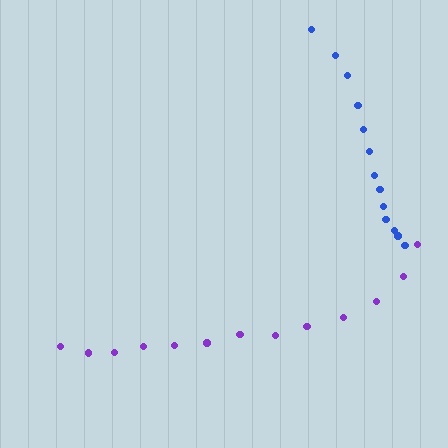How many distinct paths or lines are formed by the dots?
There are 2 distinct paths.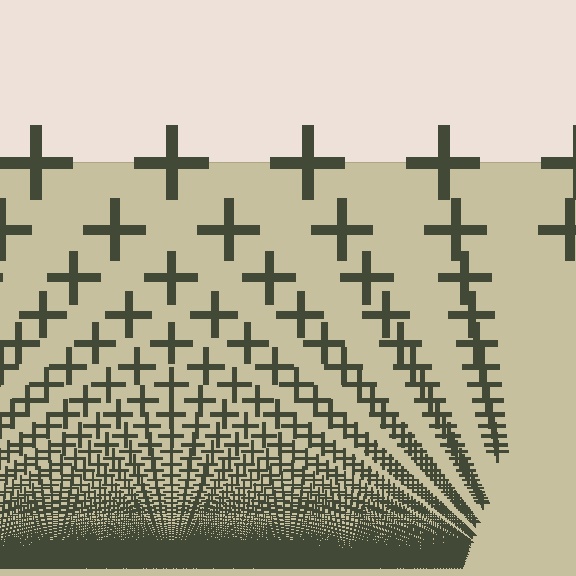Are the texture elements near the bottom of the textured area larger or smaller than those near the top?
Smaller. The gradient is inverted — elements near the bottom are smaller and denser.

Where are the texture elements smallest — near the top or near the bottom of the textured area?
Near the bottom.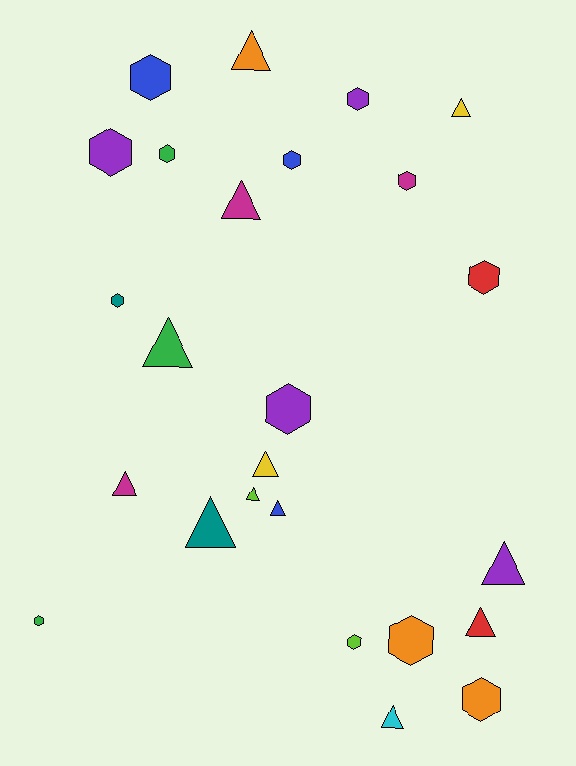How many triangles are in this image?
There are 12 triangles.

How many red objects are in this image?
There are 2 red objects.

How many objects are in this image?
There are 25 objects.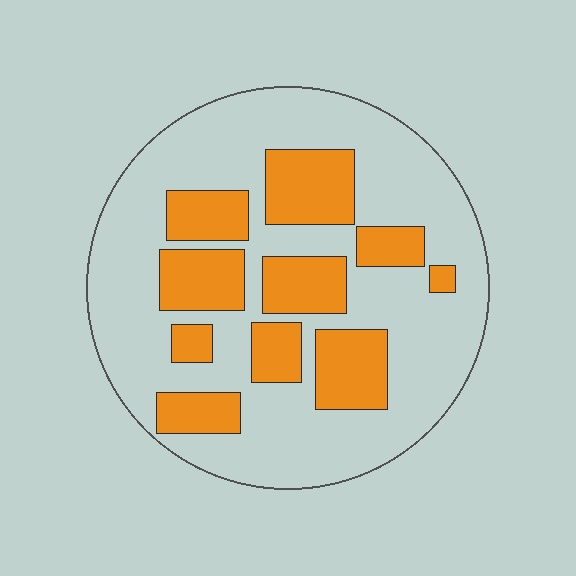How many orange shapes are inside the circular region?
10.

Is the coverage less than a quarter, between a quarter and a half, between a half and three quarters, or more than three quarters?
Between a quarter and a half.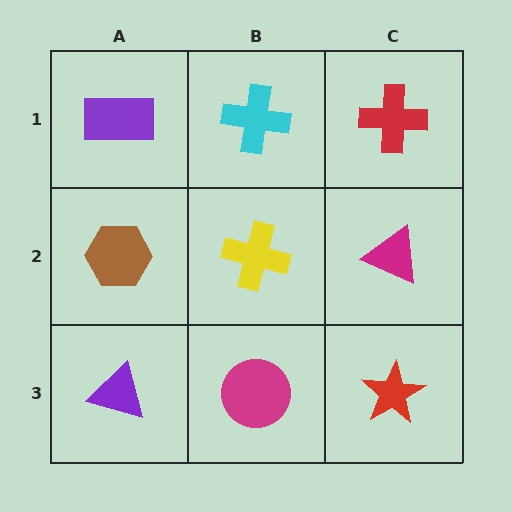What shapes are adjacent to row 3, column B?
A yellow cross (row 2, column B), a purple triangle (row 3, column A), a red star (row 3, column C).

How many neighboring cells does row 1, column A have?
2.